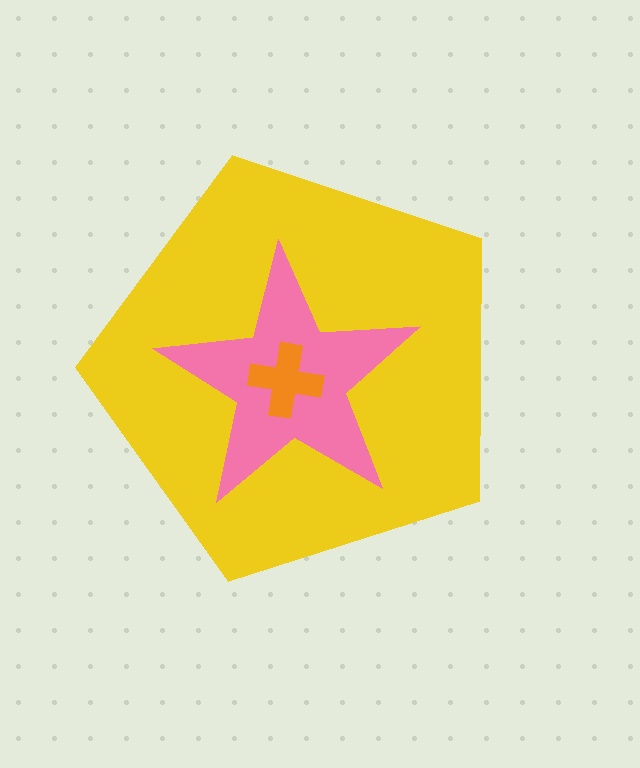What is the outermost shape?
The yellow pentagon.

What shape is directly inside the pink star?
The orange cross.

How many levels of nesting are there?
3.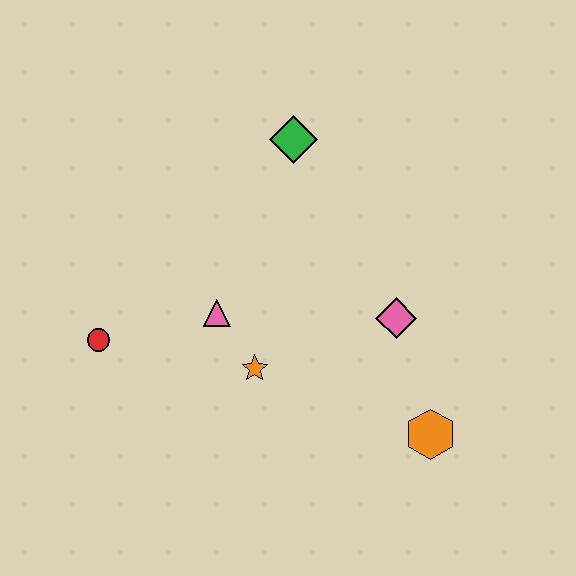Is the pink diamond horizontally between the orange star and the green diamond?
No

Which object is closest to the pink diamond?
The orange hexagon is closest to the pink diamond.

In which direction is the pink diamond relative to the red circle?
The pink diamond is to the right of the red circle.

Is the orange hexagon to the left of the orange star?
No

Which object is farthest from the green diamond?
The orange hexagon is farthest from the green diamond.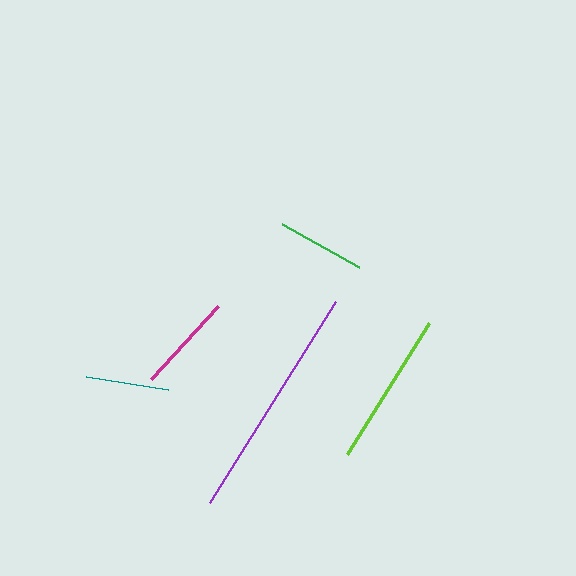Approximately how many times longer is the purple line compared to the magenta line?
The purple line is approximately 2.4 times the length of the magenta line.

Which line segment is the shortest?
The teal line is the shortest at approximately 82 pixels.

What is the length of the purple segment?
The purple segment is approximately 237 pixels long.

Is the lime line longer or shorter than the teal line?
The lime line is longer than the teal line.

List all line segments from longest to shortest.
From longest to shortest: purple, lime, magenta, green, teal.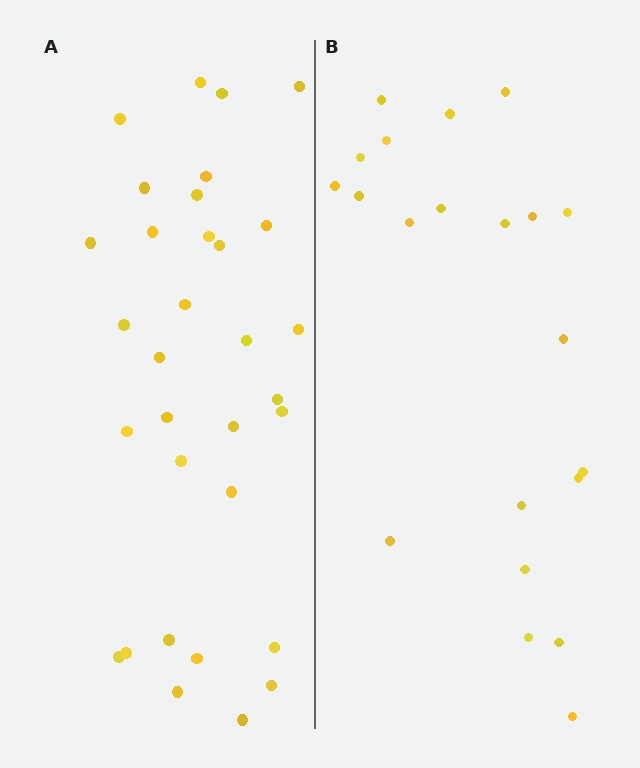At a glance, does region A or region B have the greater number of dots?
Region A (the left region) has more dots.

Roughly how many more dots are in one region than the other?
Region A has roughly 12 or so more dots than region B.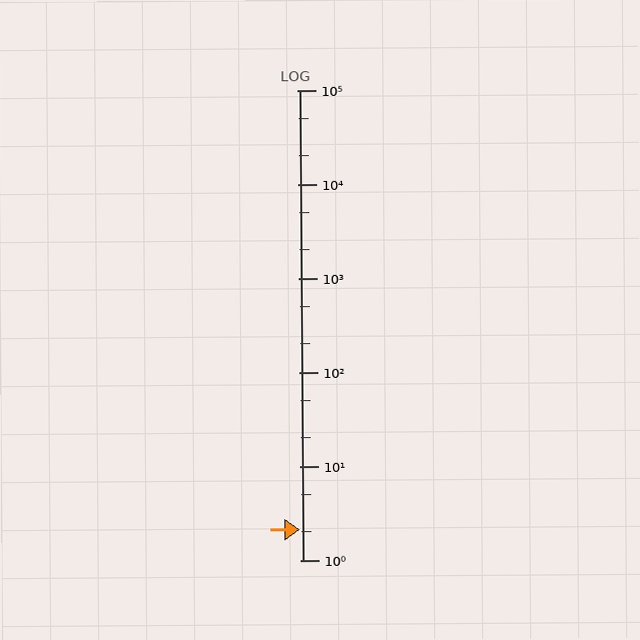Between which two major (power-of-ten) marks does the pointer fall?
The pointer is between 1 and 10.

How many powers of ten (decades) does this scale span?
The scale spans 5 decades, from 1 to 100000.